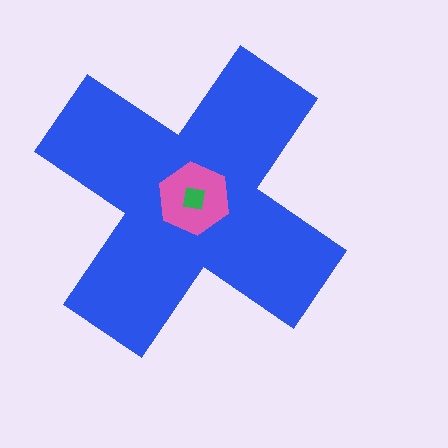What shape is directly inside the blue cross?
The pink hexagon.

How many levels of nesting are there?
3.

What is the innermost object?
The green square.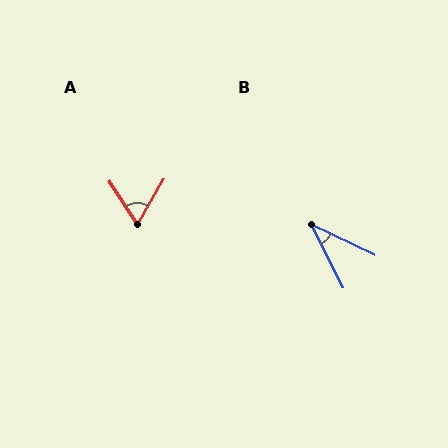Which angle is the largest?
A, at approximately 64 degrees.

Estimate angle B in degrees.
Approximately 38 degrees.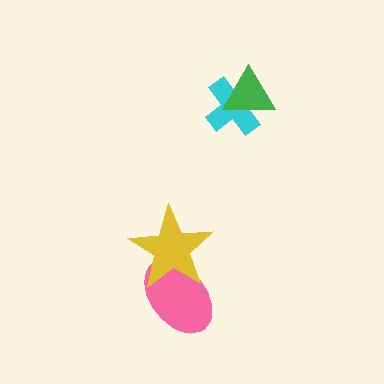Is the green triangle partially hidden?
No, no other shape covers it.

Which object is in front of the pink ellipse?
The yellow star is in front of the pink ellipse.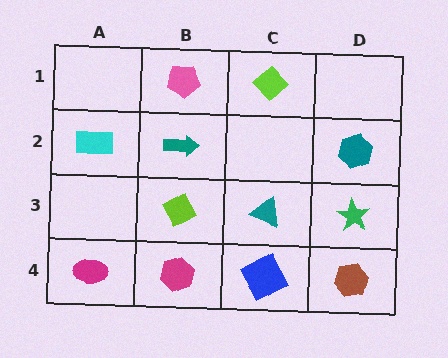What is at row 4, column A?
A magenta ellipse.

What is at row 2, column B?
A teal arrow.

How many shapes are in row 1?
2 shapes.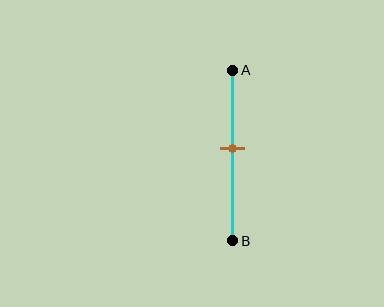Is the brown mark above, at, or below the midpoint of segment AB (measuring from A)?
The brown mark is above the midpoint of segment AB.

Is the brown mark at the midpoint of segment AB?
No, the mark is at about 45% from A, not at the 50% midpoint.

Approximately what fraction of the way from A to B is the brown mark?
The brown mark is approximately 45% of the way from A to B.